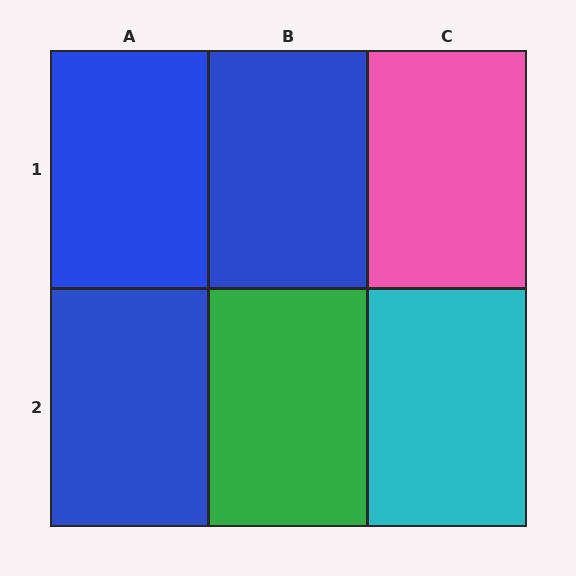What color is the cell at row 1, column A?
Blue.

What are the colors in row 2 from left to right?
Blue, green, cyan.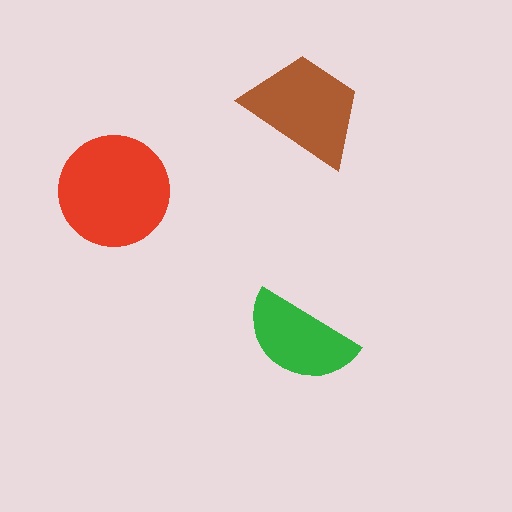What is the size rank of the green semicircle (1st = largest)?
3rd.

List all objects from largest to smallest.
The red circle, the brown trapezoid, the green semicircle.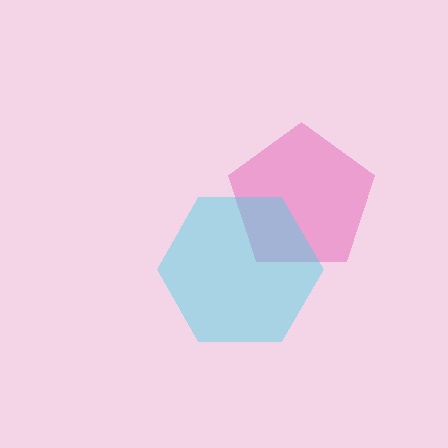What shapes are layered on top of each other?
The layered shapes are: a pink pentagon, a cyan hexagon.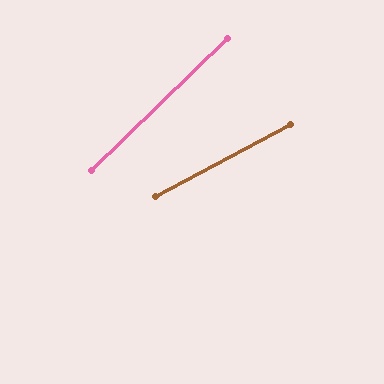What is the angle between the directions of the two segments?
Approximately 16 degrees.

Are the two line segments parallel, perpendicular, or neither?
Neither parallel nor perpendicular — they differ by about 16°.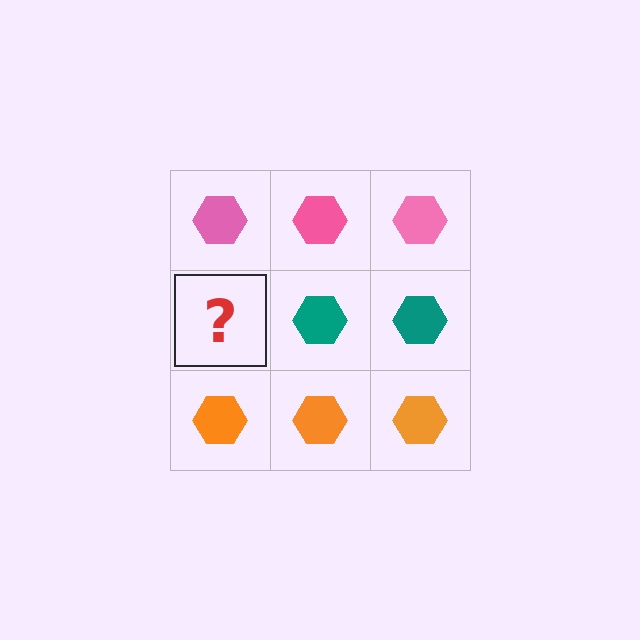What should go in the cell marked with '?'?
The missing cell should contain a teal hexagon.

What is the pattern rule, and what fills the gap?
The rule is that each row has a consistent color. The gap should be filled with a teal hexagon.